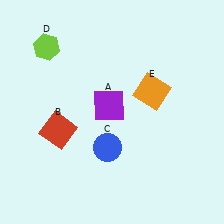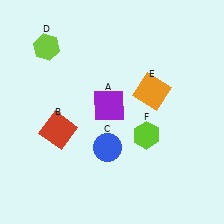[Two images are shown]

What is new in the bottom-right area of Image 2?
A lime hexagon (F) was added in the bottom-right area of Image 2.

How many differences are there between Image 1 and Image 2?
There is 1 difference between the two images.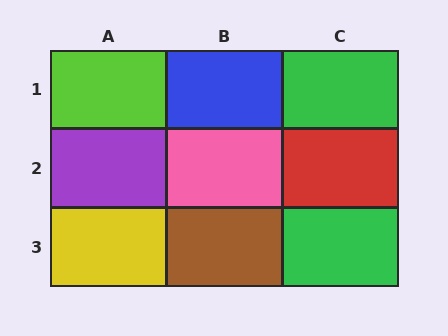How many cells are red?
1 cell is red.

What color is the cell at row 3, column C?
Green.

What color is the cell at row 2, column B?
Pink.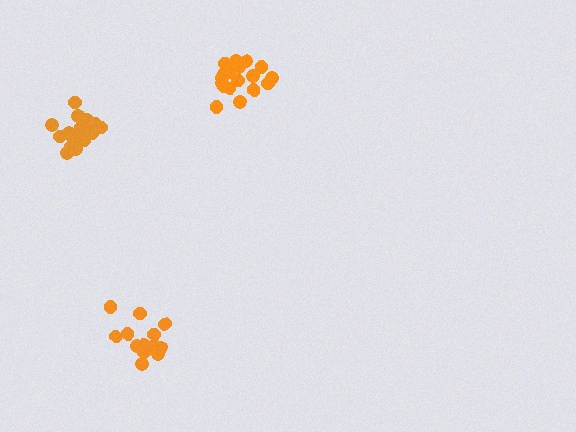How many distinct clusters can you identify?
There are 3 distinct clusters.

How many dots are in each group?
Group 1: 20 dots, Group 2: 18 dots, Group 3: 15 dots (53 total).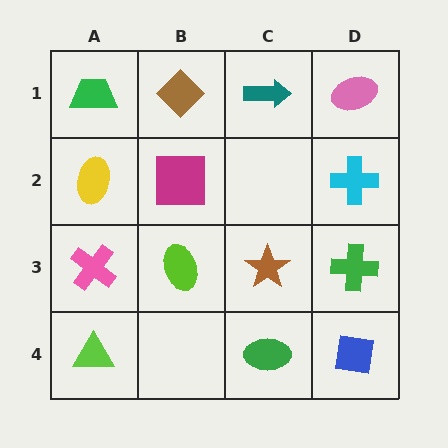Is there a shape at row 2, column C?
No, that cell is empty.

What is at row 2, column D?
A cyan cross.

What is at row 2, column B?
A magenta square.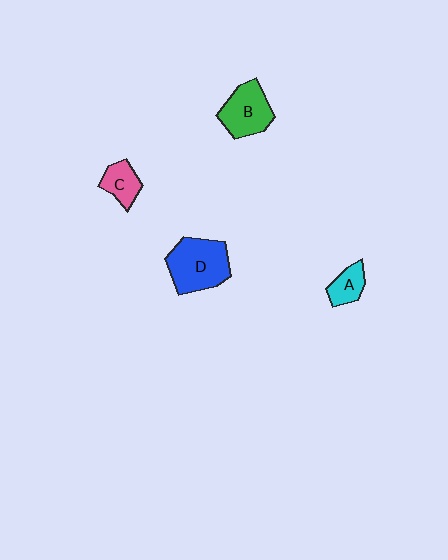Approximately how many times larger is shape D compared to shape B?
Approximately 1.3 times.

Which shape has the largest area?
Shape D (blue).